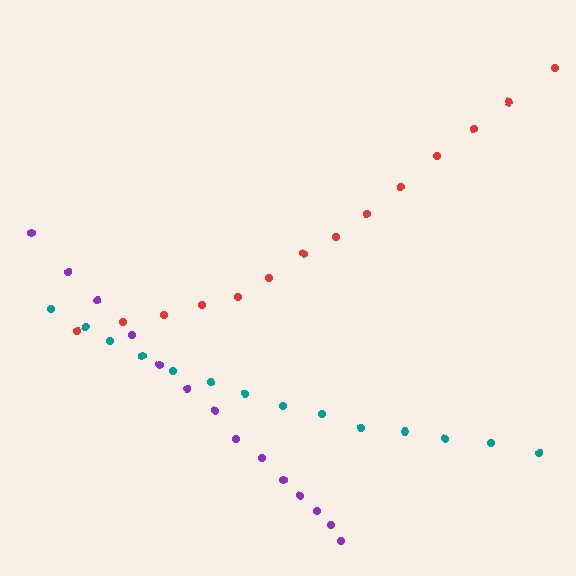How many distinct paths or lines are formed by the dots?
There are 3 distinct paths.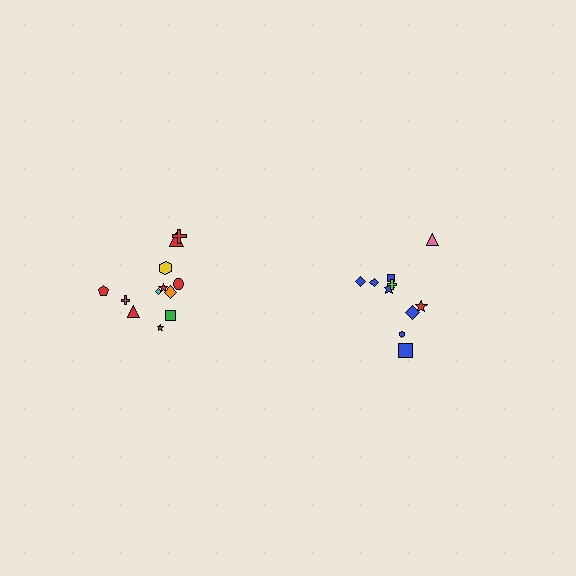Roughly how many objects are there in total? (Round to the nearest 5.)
Roughly 20 objects in total.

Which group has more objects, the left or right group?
The left group.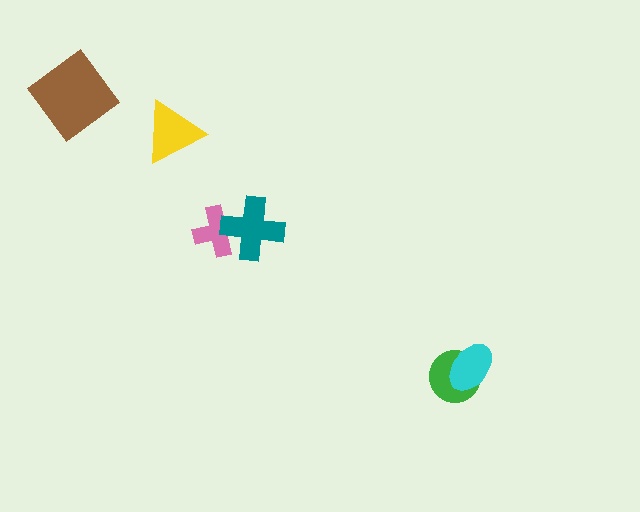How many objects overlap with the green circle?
1 object overlaps with the green circle.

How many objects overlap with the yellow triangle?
0 objects overlap with the yellow triangle.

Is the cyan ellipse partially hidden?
No, no other shape covers it.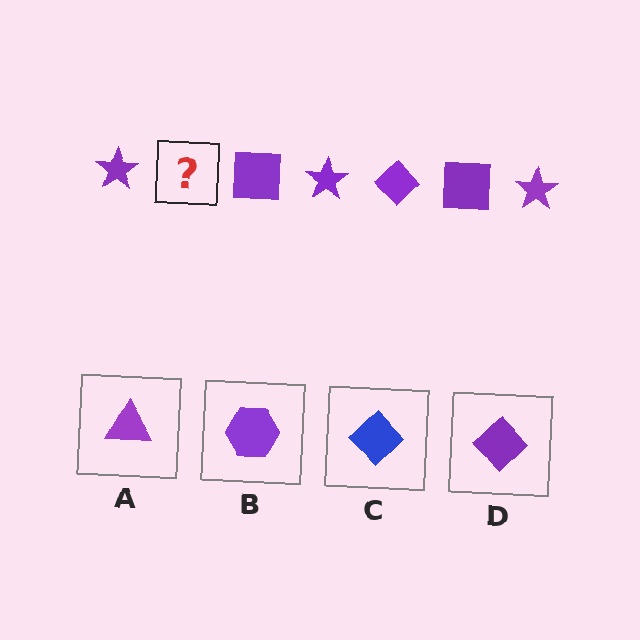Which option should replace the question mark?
Option D.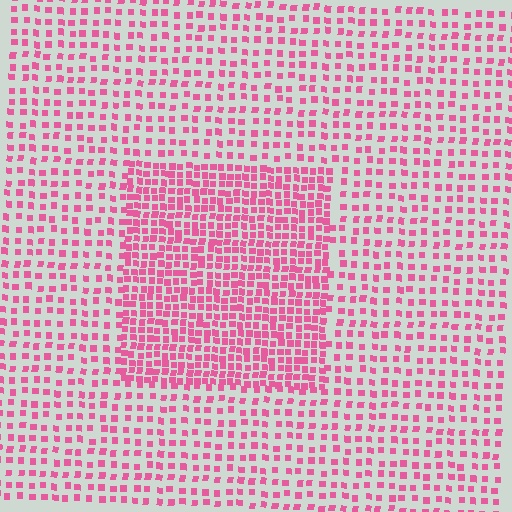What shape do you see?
I see a rectangle.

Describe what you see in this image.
The image contains small pink elements arranged at two different densities. A rectangle-shaped region is visible where the elements are more densely packed than the surrounding area.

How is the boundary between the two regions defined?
The boundary is defined by a change in element density (approximately 2.0x ratio). All elements are the same color, size, and shape.